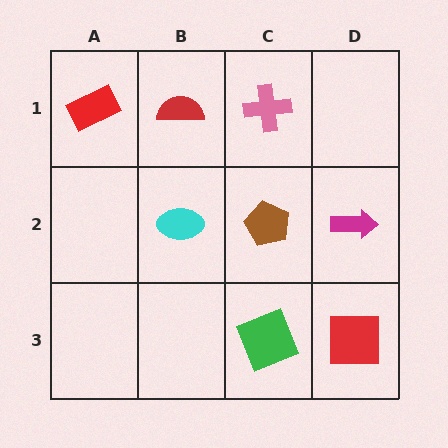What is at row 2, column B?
A cyan ellipse.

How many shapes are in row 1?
3 shapes.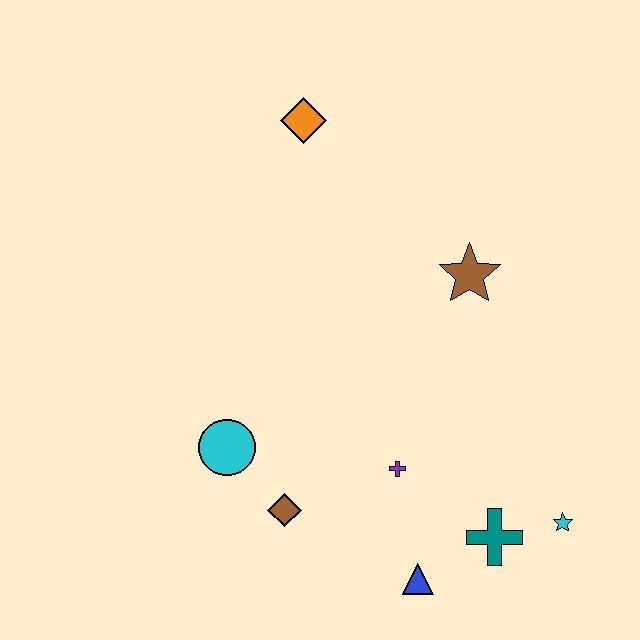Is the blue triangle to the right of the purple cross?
Yes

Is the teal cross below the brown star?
Yes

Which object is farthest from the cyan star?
The orange diamond is farthest from the cyan star.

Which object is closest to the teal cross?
The cyan star is closest to the teal cross.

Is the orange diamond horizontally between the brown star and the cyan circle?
Yes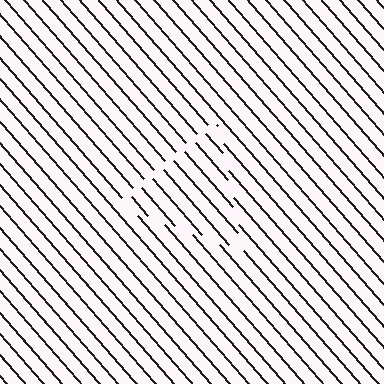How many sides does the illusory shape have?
3 sides — the line-ends trace a triangle.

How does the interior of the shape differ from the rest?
The interior of the shape contains the same grating, shifted by half a period — the contour is defined by the phase discontinuity where line-ends from the inner and outer gratings abut.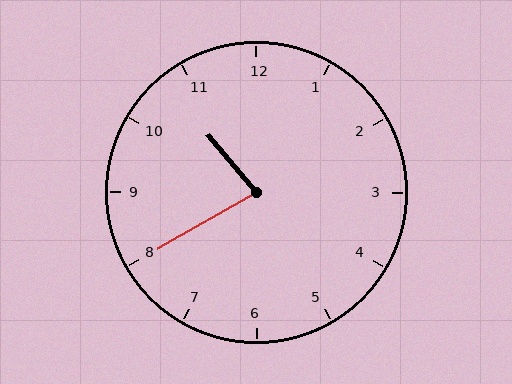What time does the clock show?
10:40.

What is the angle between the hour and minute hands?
Approximately 80 degrees.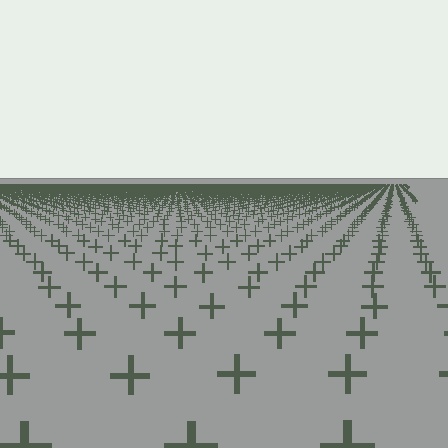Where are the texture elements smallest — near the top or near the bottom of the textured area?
Near the top.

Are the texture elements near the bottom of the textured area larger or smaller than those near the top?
Larger. Near the bottom, elements are closer to the viewer and appear at a bigger on-screen size.